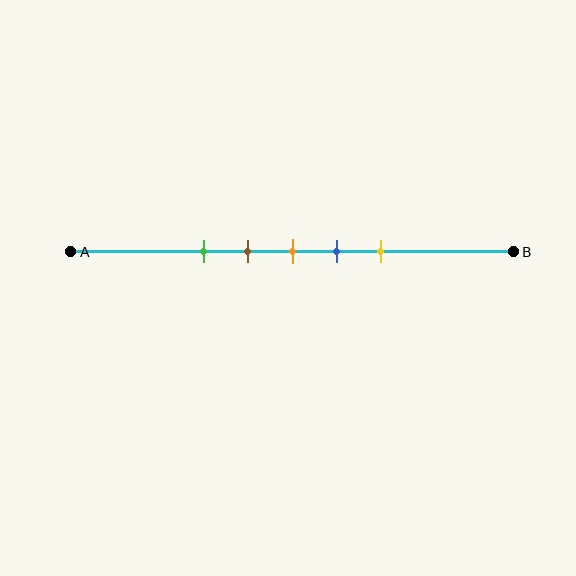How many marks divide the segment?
There are 5 marks dividing the segment.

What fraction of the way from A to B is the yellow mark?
The yellow mark is approximately 70% (0.7) of the way from A to B.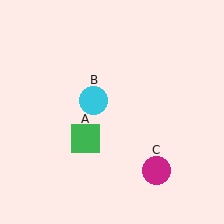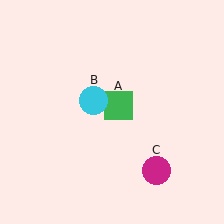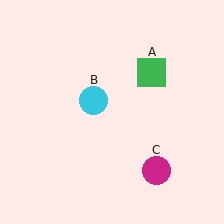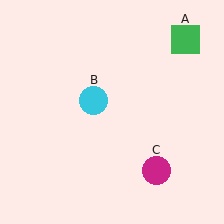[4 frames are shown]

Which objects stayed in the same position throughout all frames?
Cyan circle (object B) and magenta circle (object C) remained stationary.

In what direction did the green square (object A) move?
The green square (object A) moved up and to the right.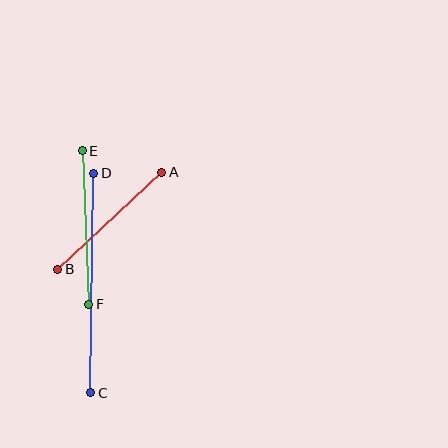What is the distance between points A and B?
The distance is approximately 142 pixels.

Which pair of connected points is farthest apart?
Points C and D are farthest apart.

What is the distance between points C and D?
The distance is approximately 220 pixels.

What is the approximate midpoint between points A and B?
The midpoint is at approximately (110, 221) pixels.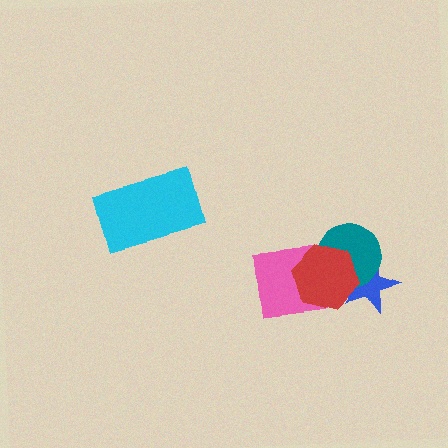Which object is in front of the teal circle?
The red hexagon is in front of the teal circle.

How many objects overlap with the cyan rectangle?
0 objects overlap with the cyan rectangle.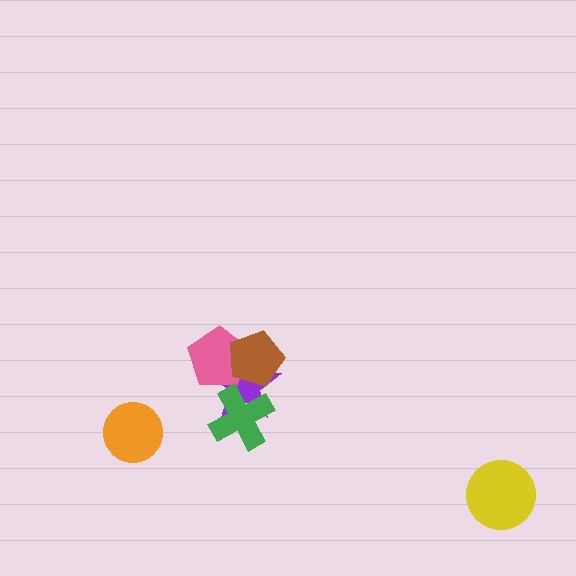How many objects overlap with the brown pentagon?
2 objects overlap with the brown pentagon.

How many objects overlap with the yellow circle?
0 objects overlap with the yellow circle.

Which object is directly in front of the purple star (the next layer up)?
The pink pentagon is directly in front of the purple star.